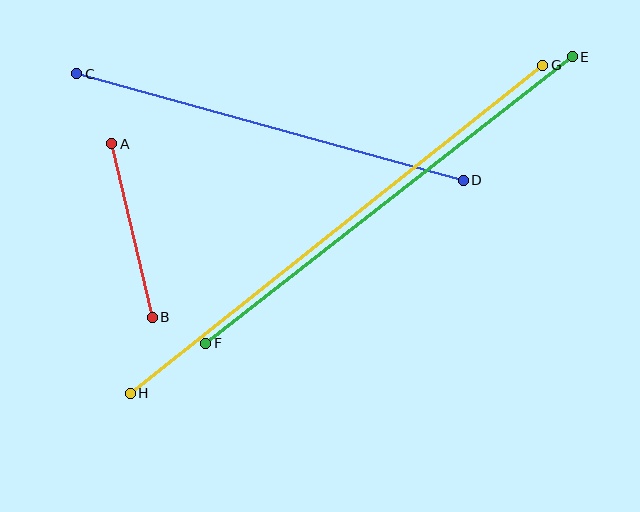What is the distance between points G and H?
The distance is approximately 527 pixels.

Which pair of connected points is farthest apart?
Points G and H are farthest apart.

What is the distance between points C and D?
The distance is approximately 401 pixels.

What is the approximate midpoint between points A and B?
The midpoint is at approximately (132, 231) pixels.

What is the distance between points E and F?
The distance is approximately 465 pixels.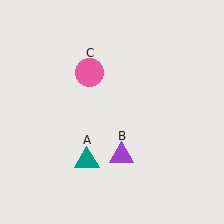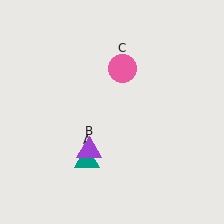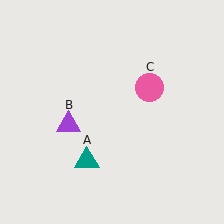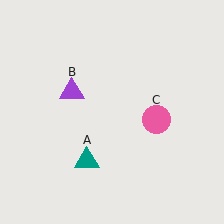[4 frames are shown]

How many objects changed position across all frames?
2 objects changed position: purple triangle (object B), pink circle (object C).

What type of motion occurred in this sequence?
The purple triangle (object B), pink circle (object C) rotated clockwise around the center of the scene.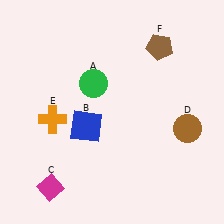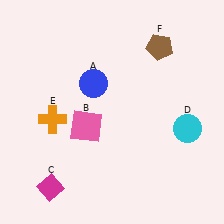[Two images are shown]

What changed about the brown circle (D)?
In Image 1, D is brown. In Image 2, it changed to cyan.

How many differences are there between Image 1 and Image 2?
There are 3 differences between the two images.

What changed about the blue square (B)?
In Image 1, B is blue. In Image 2, it changed to pink.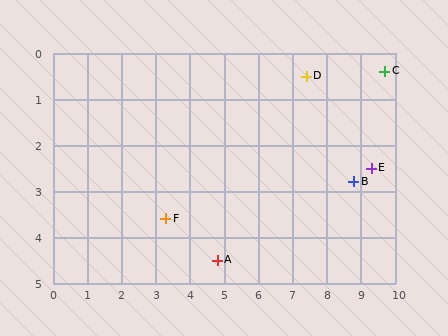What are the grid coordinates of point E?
Point E is at approximately (9.3, 2.5).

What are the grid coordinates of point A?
Point A is at approximately (4.8, 4.5).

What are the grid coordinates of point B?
Point B is at approximately (8.8, 2.8).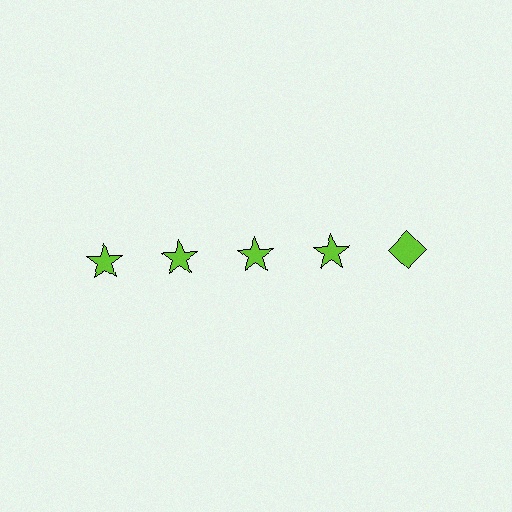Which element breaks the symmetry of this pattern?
The lime diamond in the top row, rightmost column breaks the symmetry. All other shapes are lime stars.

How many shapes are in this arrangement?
There are 5 shapes arranged in a grid pattern.